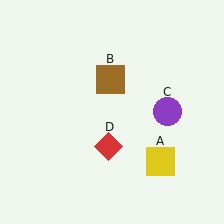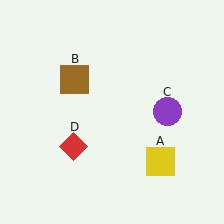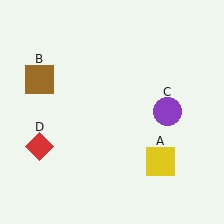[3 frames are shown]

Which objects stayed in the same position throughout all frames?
Yellow square (object A) and purple circle (object C) remained stationary.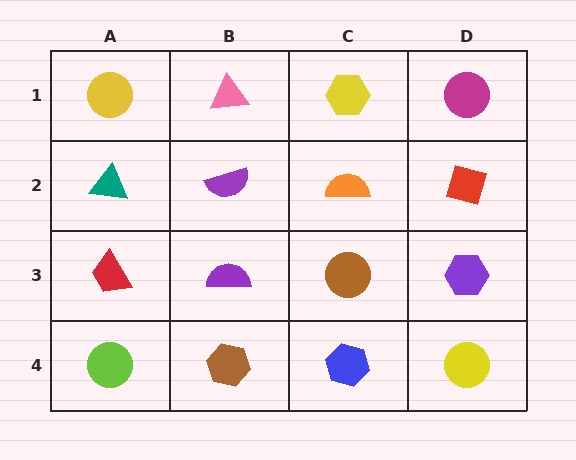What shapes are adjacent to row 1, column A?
A teal triangle (row 2, column A), a pink triangle (row 1, column B).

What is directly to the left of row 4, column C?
A brown hexagon.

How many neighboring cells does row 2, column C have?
4.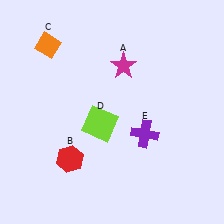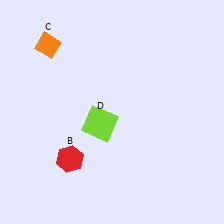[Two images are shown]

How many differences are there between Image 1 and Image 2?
There are 2 differences between the two images.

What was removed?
The magenta star (A), the purple cross (E) were removed in Image 2.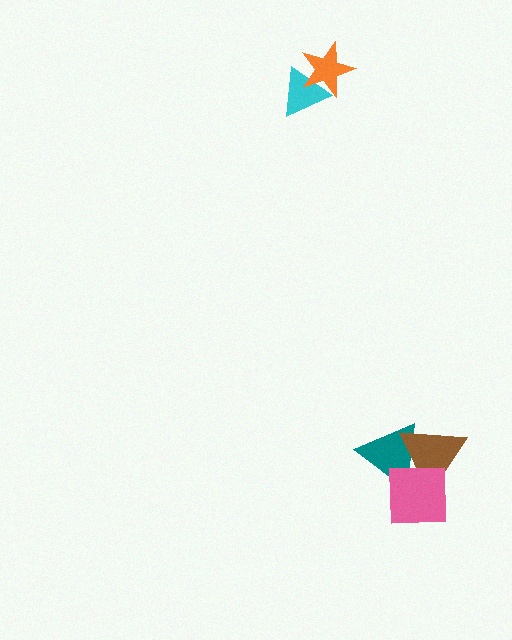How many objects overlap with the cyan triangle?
1 object overlaps with the cyan triangle.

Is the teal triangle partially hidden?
Yes, it is partially covered by another shape.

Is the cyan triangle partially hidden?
Yes, it is partially covered by another shape.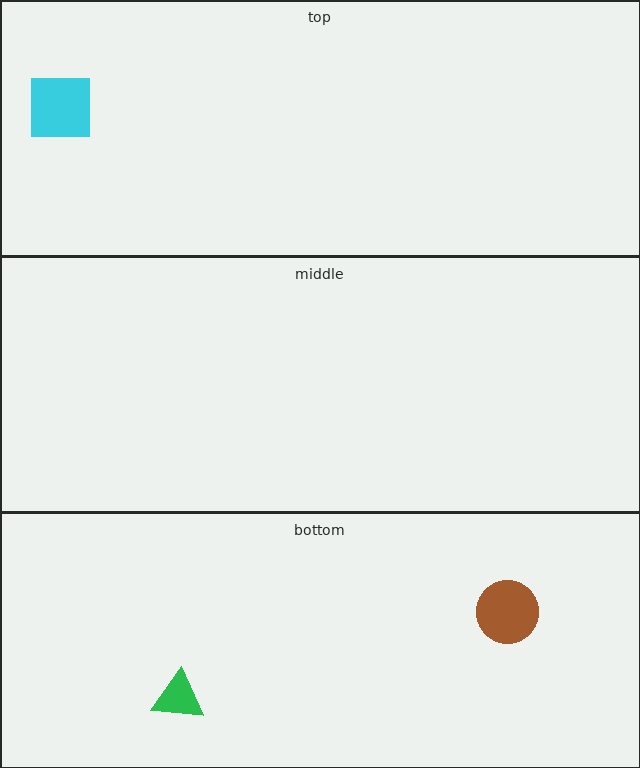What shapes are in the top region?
The cyan square.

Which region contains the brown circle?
The bottom region.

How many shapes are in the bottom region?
2.